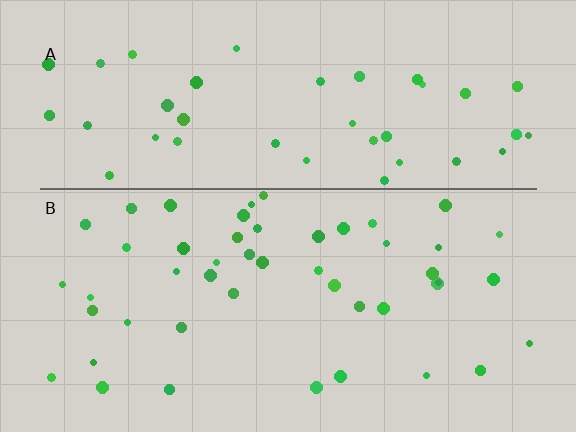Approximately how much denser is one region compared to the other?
Approximately 1.1× — region B over region A.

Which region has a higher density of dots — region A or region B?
B (the bottom).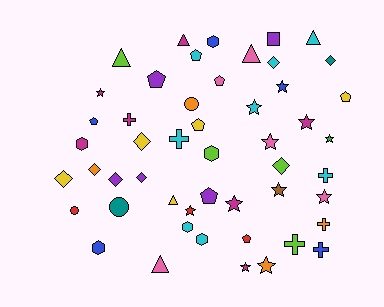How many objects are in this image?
There are 50 objects.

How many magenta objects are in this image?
There are 7 magenta objects.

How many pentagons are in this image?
There are 8 pentagons.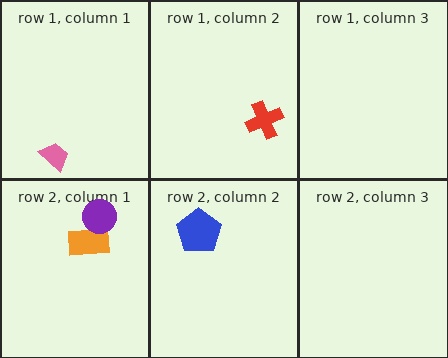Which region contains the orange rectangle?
The row 2, column 1 region.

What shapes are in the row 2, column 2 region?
The blue pentagon.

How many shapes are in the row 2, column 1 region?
2.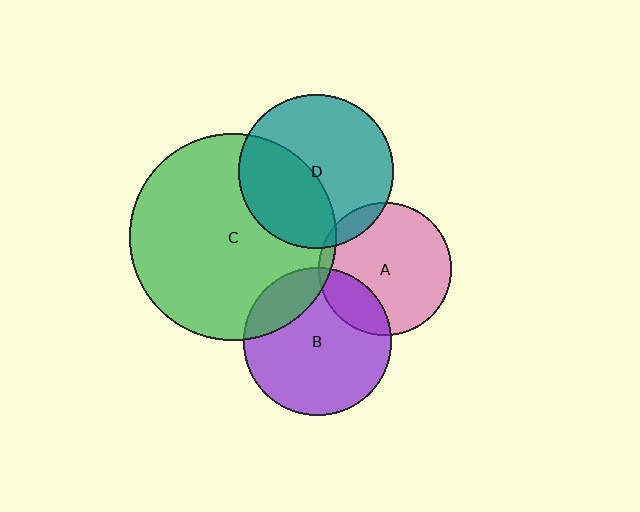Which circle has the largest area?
Circle C (green).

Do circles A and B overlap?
Yes.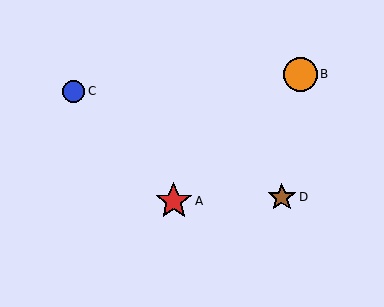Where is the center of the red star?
The center of the red star is at (174, 201).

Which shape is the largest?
The red star (labeled A) is the largest.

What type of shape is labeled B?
Shape B is an orange circle.